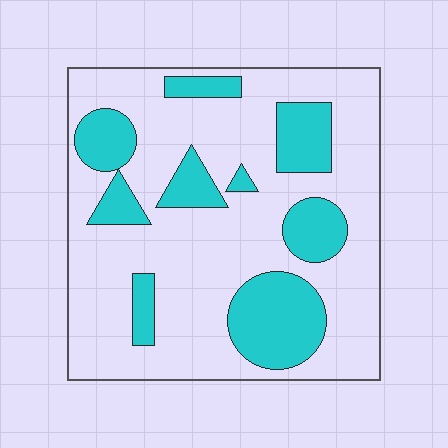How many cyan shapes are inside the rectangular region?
9.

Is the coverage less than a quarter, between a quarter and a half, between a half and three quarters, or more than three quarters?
Between a quarter and a half.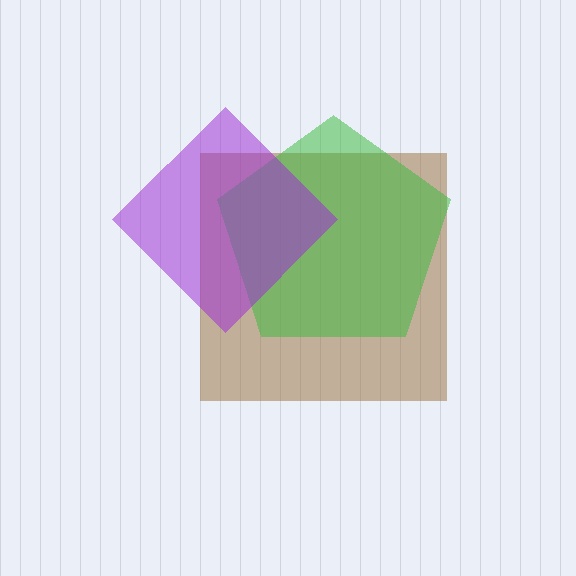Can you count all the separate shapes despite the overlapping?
Yes, there are 3 separate shapes.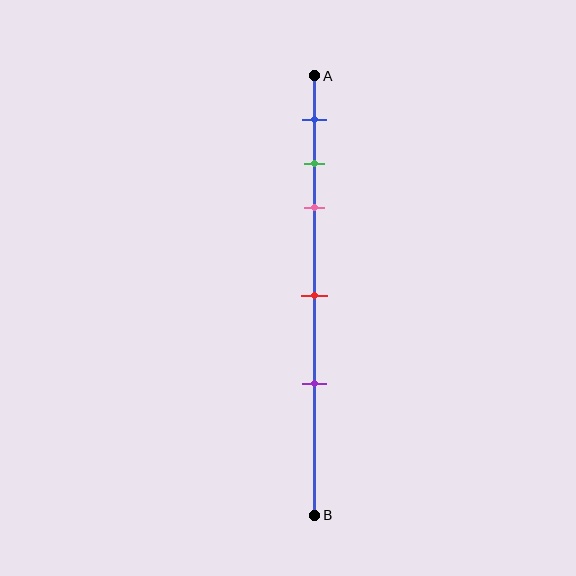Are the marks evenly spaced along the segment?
No, the marks are not evenly spaced.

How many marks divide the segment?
There are 5 marks dividing the segment.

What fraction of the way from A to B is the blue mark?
The blue mark is approximately 10% (0.1) of the way from A to B.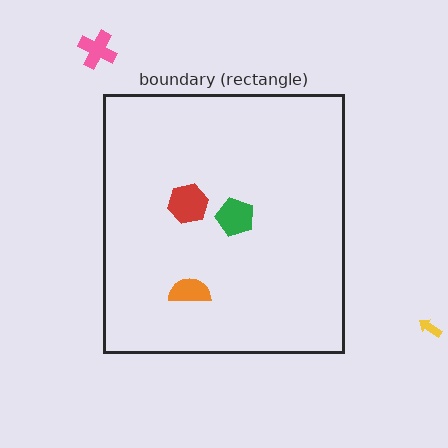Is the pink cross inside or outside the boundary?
Outside.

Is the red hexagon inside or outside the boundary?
Inside.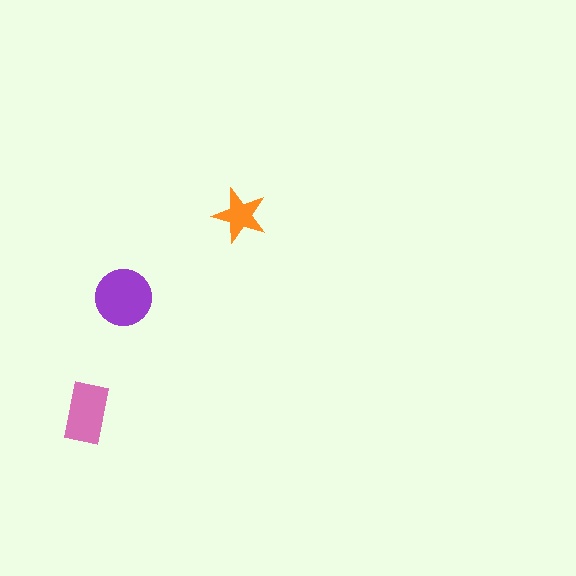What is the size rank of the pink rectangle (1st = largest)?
2nd.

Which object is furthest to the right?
The orange star is rightmost.